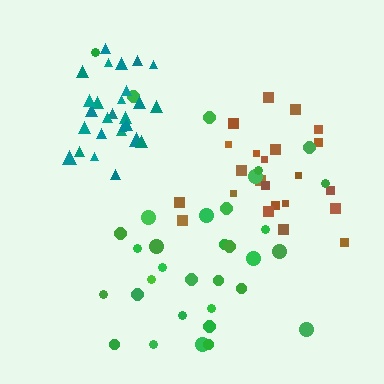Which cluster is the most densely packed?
Teal.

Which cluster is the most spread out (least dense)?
Green.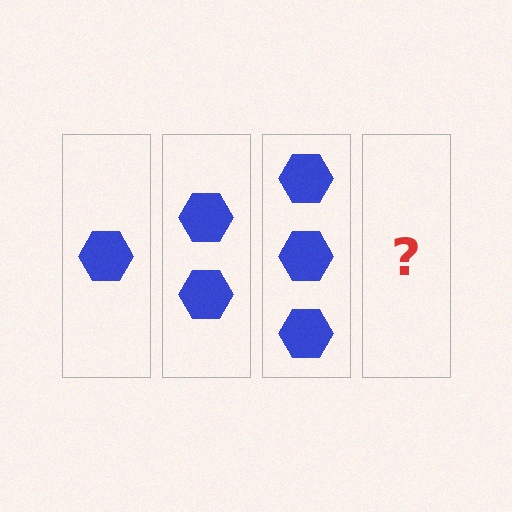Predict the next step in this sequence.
The next step is 4 hexagons.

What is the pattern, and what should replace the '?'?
The pattern is that each step adds one more hexagon. The '?' should be 4 hexagons.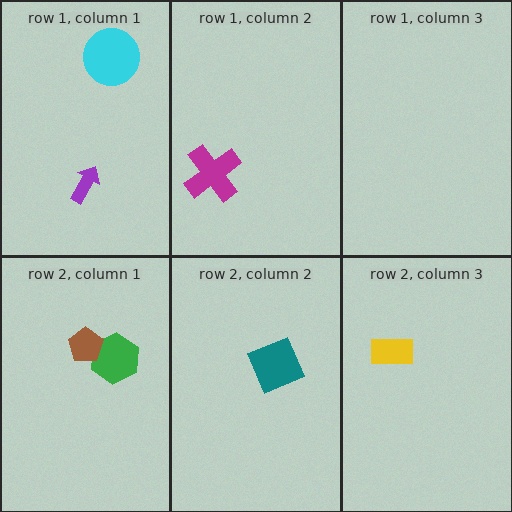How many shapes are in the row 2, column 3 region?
1.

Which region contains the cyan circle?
The row 1, column 1 region.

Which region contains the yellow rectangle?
The row 2, column 3 region.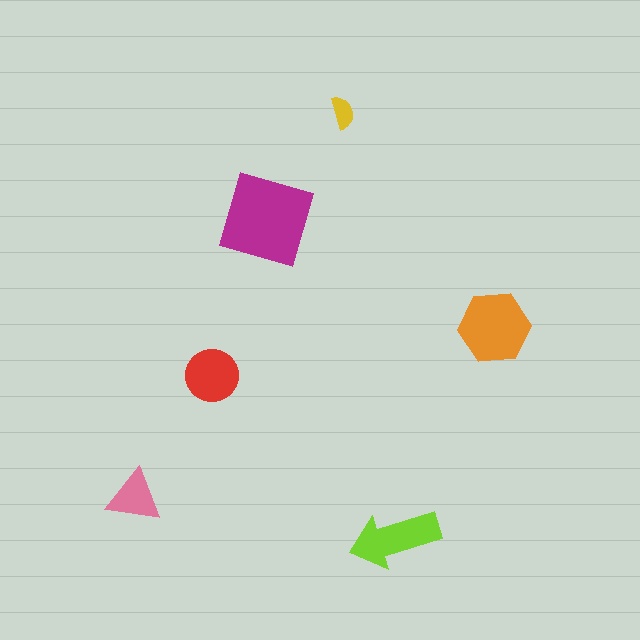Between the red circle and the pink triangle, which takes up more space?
The red circle.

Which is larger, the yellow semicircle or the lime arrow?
The lime arrow.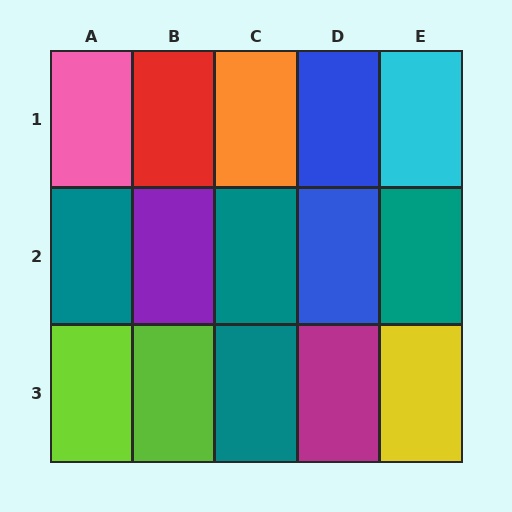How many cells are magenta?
1 cell is magenta.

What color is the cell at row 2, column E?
Teal.